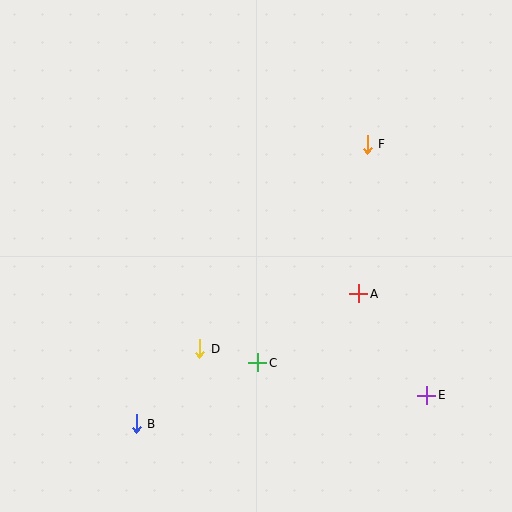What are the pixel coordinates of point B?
Point B is at (136, 424).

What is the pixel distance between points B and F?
The distance between B and F is 362 pixels.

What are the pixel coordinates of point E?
Point E is at (427, 395).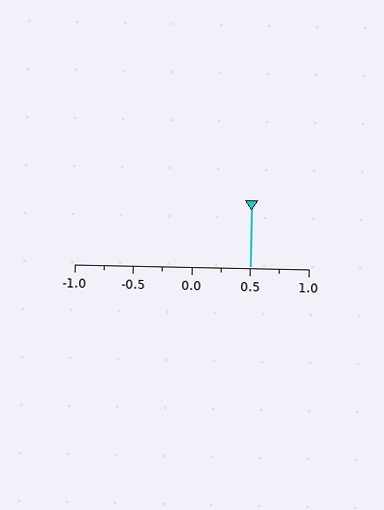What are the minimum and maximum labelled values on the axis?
The axis runs from -1.0 to 1.0.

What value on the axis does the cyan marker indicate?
The marker indicates approximately 0.5.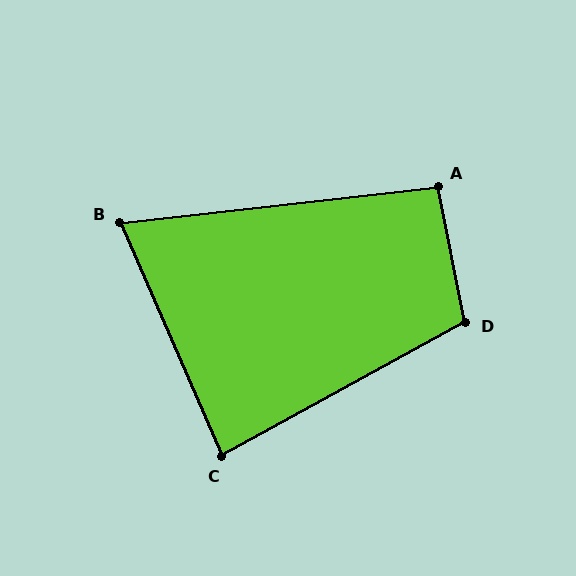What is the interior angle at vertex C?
Approximately 85 degrees (acute).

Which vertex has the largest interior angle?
D, at approximately 107 degrees.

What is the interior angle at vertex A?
Approximately 95 degrees (obtuse).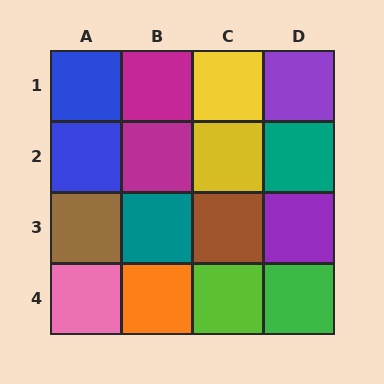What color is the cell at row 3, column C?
Brown.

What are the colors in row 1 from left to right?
Blue, magenta, yellow, purple.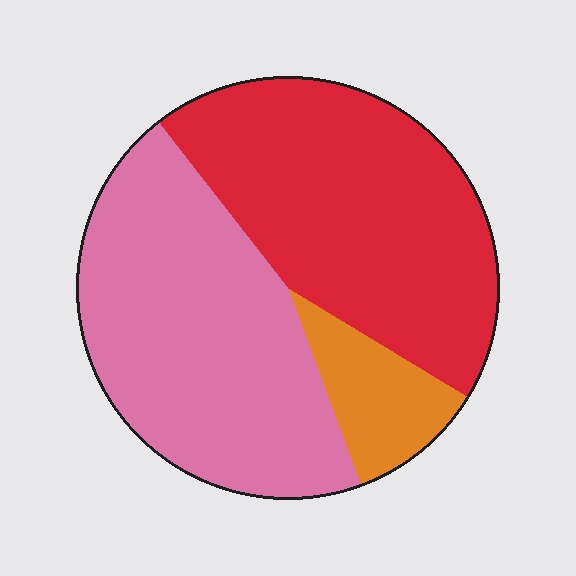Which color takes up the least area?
Orange, at roughly 10%.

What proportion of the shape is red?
Red covers 44% of the shape.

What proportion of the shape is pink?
Pink covers 45% of the shape.